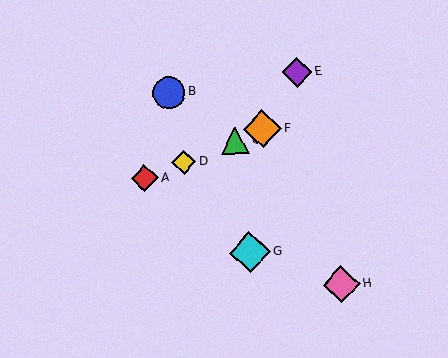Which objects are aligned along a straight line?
Objects A, C, D, F are aligned along a straight line.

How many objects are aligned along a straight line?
4 objects (A, C, D, F) are aligned along a straight line.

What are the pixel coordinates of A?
Object A is at (145, 178).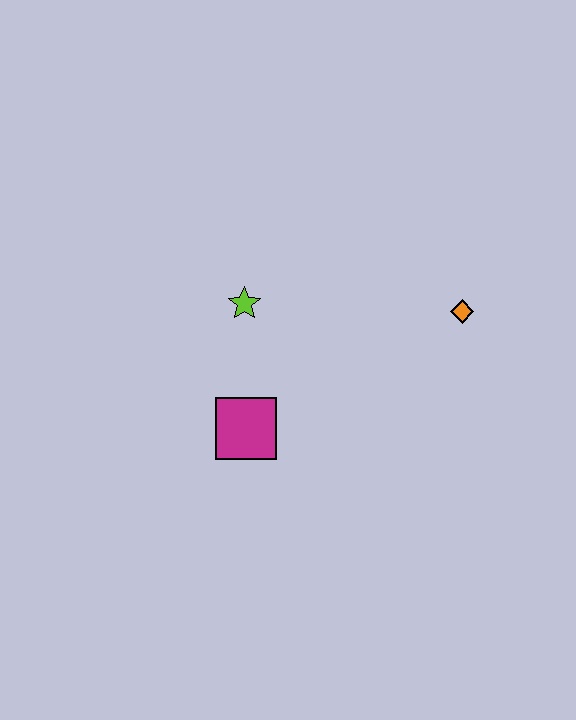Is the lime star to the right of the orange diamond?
No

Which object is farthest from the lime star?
The orange diamond is farthest from the lime star.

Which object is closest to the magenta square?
The lime star is closest to the magenta square.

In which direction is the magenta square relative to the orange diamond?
The magenta square is to the left of the orange diamond.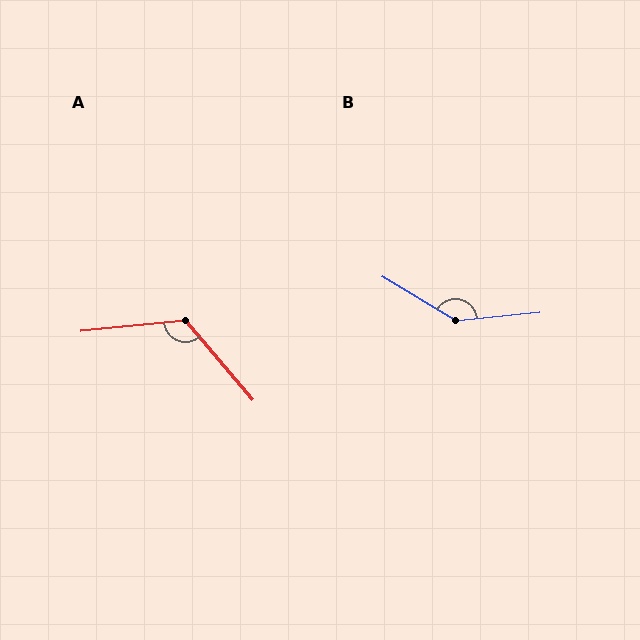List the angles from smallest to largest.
A (125°), B (143°).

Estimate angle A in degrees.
Approximately 125 degrees.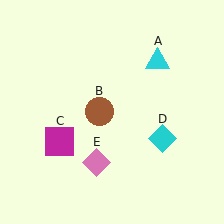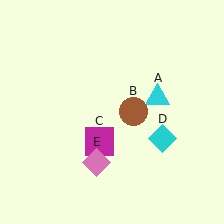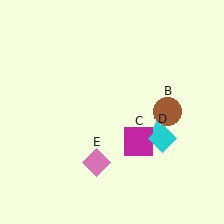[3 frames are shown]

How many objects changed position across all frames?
3 objects changed position: cyan triangle (object A), brown circle (object B), magenta square (object C).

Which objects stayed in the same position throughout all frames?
Cyan diamond (object D) and pink diamond (object E) remained stationary.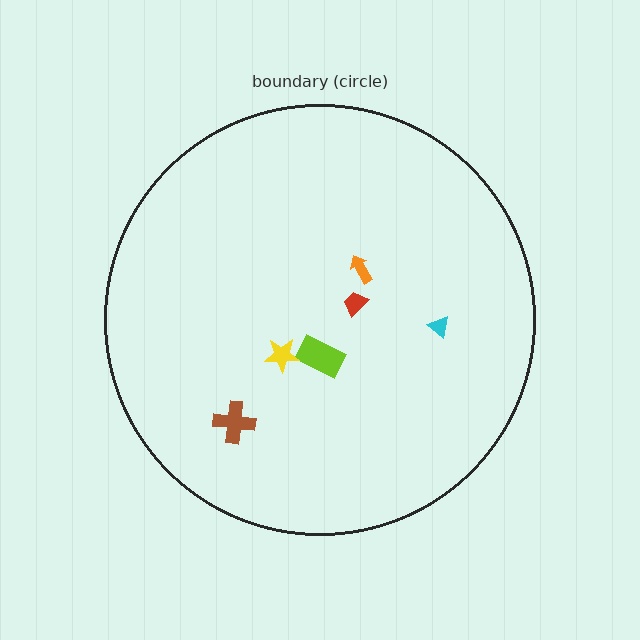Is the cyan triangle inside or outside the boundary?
Inside.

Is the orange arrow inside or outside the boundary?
Inside.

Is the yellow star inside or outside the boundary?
Inside.